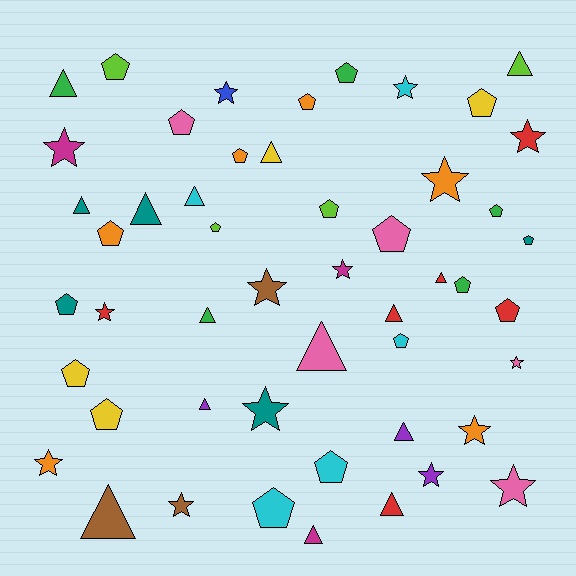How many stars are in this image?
There are 15 stars.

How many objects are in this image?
There are 50 objects.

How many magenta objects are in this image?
There are 3 magenta objects.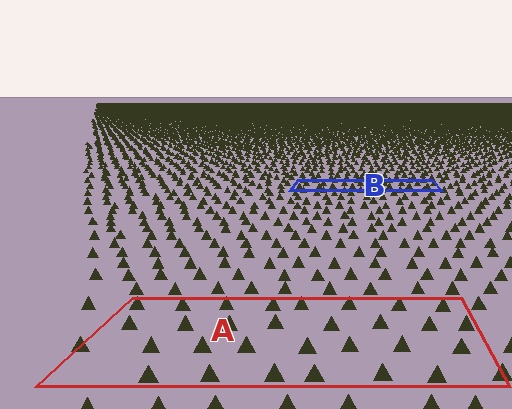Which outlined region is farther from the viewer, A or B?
Region B is farther from the viewer — the texture elements inside it appear smaller and more densely packed.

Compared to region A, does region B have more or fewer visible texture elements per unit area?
Region B has more texture elements per unit area — they are packed more densely because it is farther away.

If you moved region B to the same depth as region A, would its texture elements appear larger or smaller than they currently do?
They would appear larger. At a closer depth, the same texture elements are projected at a bigger on-screen size.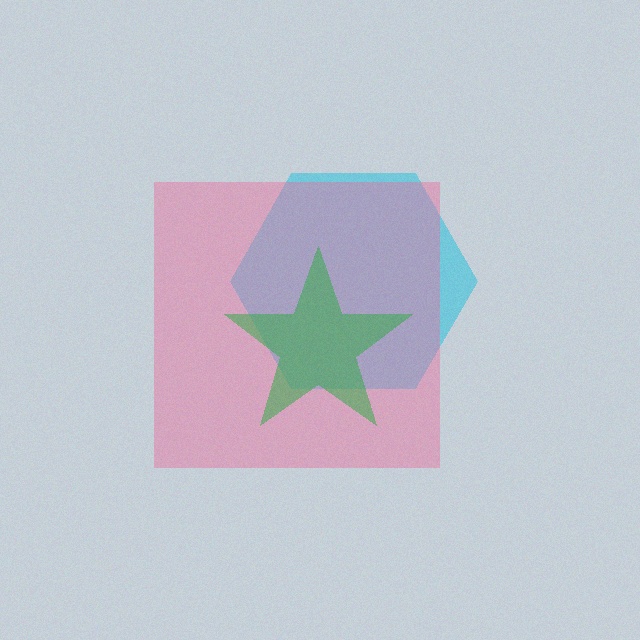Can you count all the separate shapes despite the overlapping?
Yes, there are 3 separate shapes.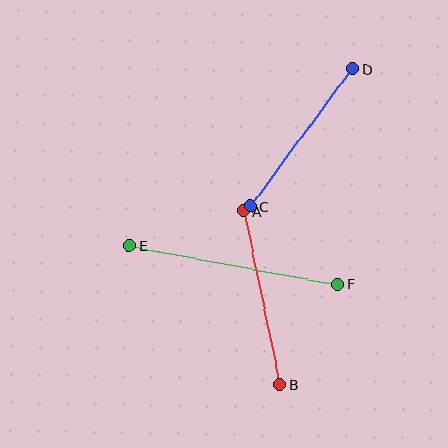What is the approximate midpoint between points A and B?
The midpoint is at approximately (262, 298) pixels.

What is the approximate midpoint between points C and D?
The midpoint is at approximately (302, 138) pixels.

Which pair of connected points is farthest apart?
Points E and F are farthest apart.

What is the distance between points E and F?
The distance is approximately 212 pixels.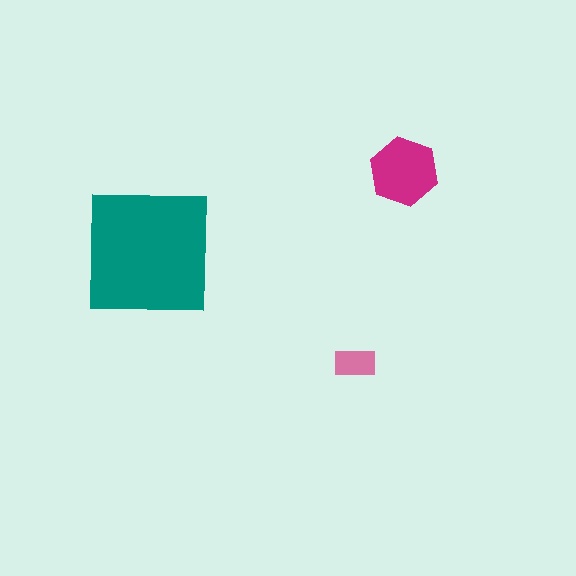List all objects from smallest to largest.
The pink rectangle, the magenta hexagon, the teal square.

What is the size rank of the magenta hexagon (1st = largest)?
2nd.